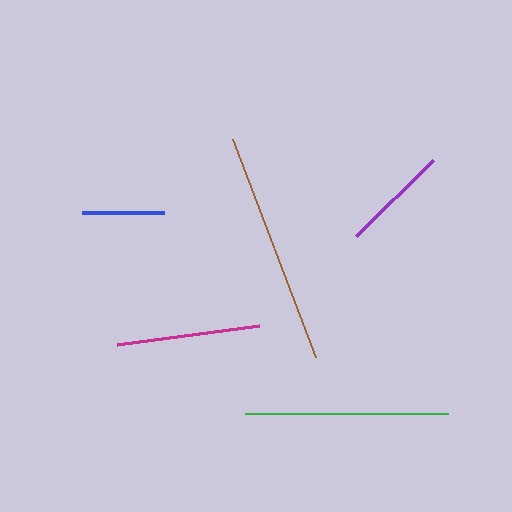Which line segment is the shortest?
The blue line is the shortest at approximately 83 pixels.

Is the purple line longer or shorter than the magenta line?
The magenta line is longer than the purple line.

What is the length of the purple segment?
The purple segment is approximately 108 pixels long.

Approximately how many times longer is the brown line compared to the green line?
The brown line is approximately 1.2 times the length of the green line.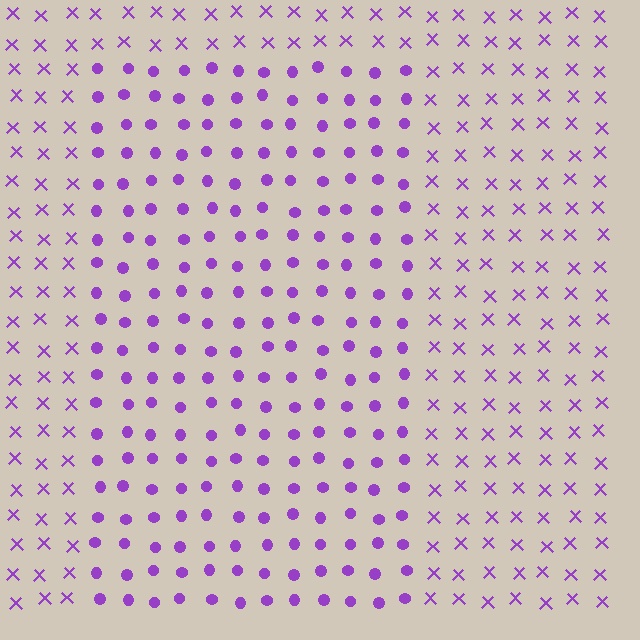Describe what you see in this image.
The image is filled with small purple elements arranged in a uniform grid. A rectangle-shaped region contains circles, while the surrounding area contains X marks. The boundary is defined purely by the change in element shape.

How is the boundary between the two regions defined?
The boundary is defined by a change in element shape: circles inside vs. X marks outside. All elements share the same color and spacing.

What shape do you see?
I see a rectangle.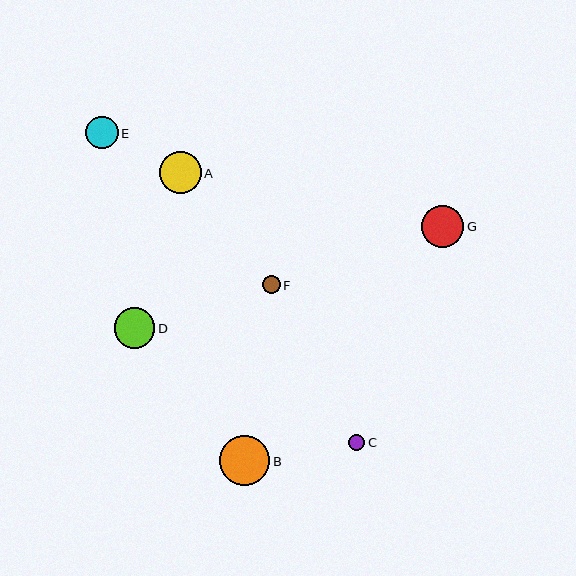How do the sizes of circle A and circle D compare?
Circle A and circle D are approximately the same size.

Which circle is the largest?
Circle B is the largest with a size of approximately 50 pixels.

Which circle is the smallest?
Circle C is the smallest with a size of approximately 16 pixels.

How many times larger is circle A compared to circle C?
Circle A is approximately 2.6 times the size of circle C.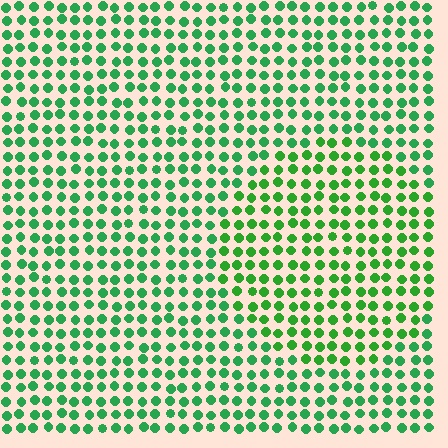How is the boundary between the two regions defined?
The boundary is defined purely by a slight shift in hue (about 20 degrees). Spacing, size, and orientation are identical on both sides.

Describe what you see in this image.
The image is filled with small green elements in a uniform arrangement. A circle-shaped region is visible where the elements are tinted to a slightly different hue, forming a subtle color boundary.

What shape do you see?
I see a circle.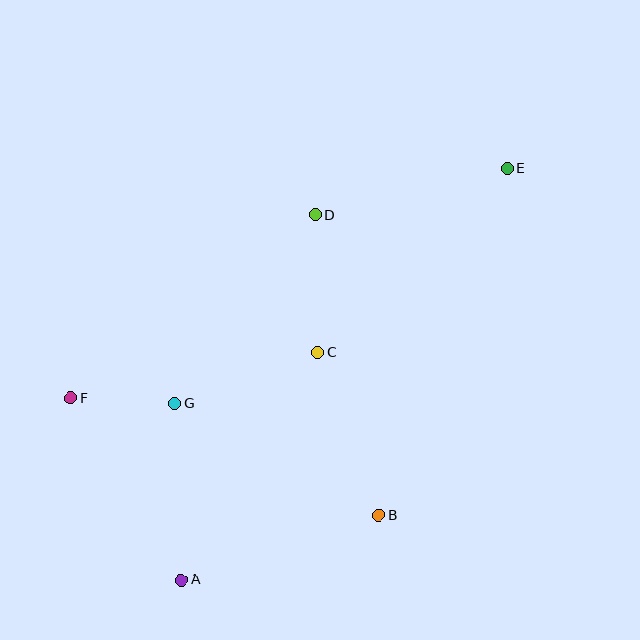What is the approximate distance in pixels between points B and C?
The distance between B and C is approximately 174 pixels.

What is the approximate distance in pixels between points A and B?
The distance between A and B is approximately 208 pixels.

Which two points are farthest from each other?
Points A and E are farthest from each other.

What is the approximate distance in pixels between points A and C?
The distance between A and C is approximately 265 pixels.